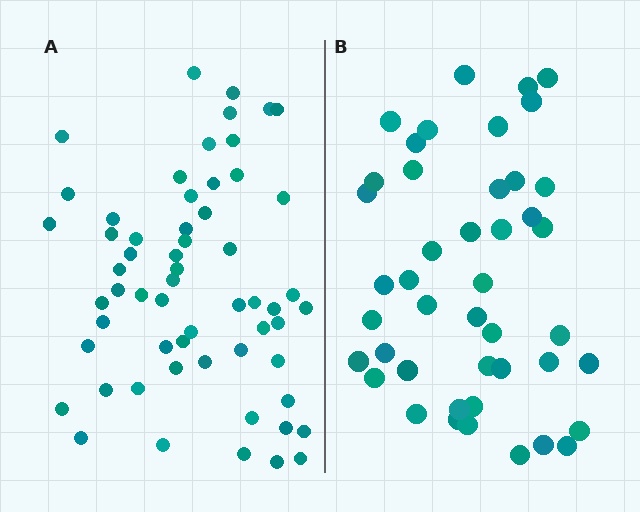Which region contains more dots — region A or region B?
Region A (the left region) has more dots.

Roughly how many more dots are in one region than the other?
Region A has approximately 15 more dots than region B.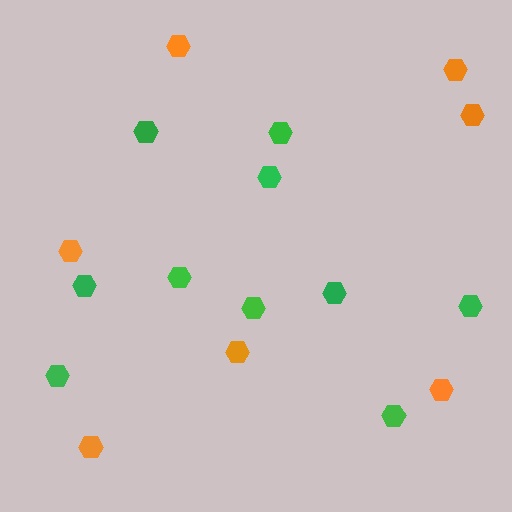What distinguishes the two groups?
There are 2 groups: one group of orange hexagons (7) and one group of green hexagons (10).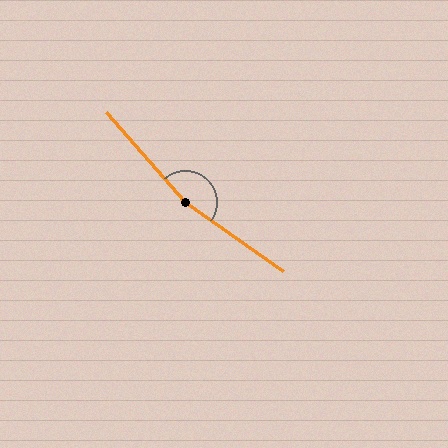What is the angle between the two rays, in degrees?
Approximately 167 degrees.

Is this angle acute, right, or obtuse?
It is obtuse.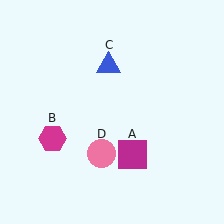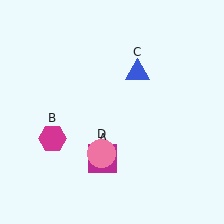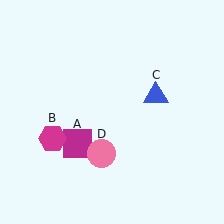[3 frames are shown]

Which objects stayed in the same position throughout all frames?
Magenta hexagon (object B) and pink circle (object D) remained stationary.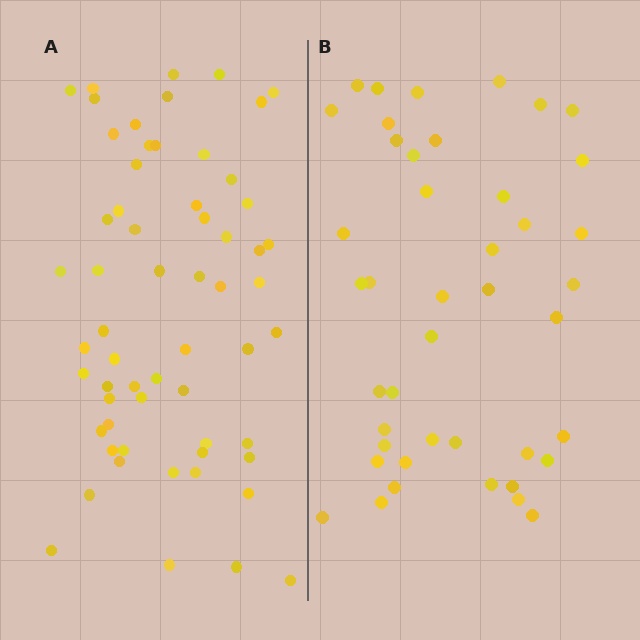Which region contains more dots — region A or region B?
Region A (the left region) has more dots.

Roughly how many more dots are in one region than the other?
Region A has approximately 15 more dots than region B.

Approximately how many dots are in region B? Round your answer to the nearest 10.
About 40 dots. (The exact count is 43, which rounds to 40.)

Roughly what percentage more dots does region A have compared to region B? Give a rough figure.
About 40% more.